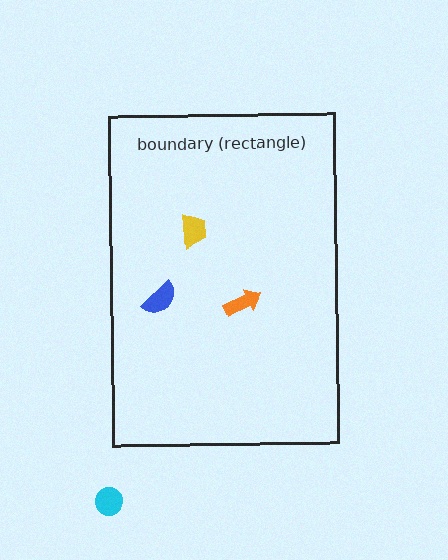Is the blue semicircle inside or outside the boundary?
Inside.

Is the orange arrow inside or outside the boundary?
Inside.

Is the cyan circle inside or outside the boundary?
Outside.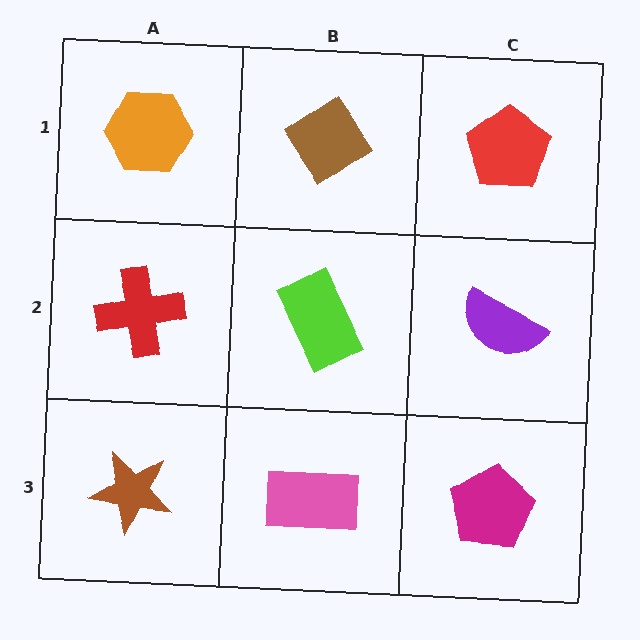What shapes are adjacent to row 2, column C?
A red pentagon (row 1, column C), a magenta pentagon (row 3, column C), a lime rectangle (row 2, column B).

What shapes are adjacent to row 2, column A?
An orange hexagon (row 1, column A), a brown star (row 3, column A), a lime rectangle (row 2, column B).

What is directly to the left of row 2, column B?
A red cross.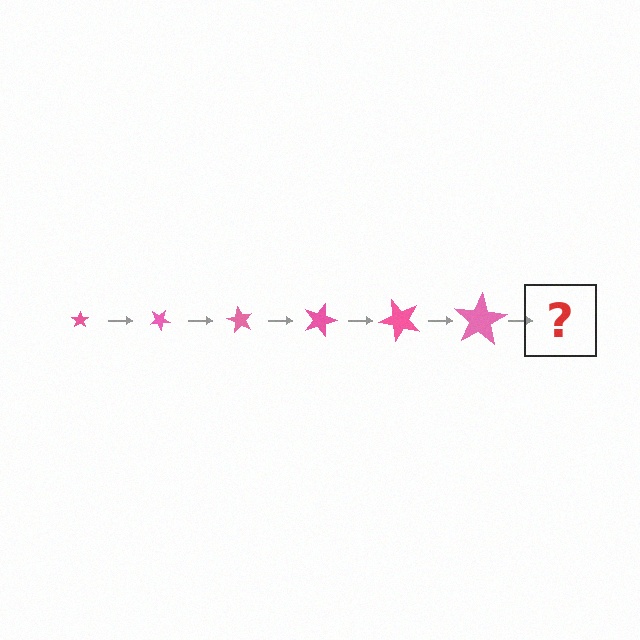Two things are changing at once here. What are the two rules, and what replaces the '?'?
The two rules are that the star grows larger each step and it rotates 30 degrees each step. The '?' should be a star, larger than the previous one and rotated 180 degrees from the start.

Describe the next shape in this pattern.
It should be a star, larger than the previous one and rotated 180 degrees from the start.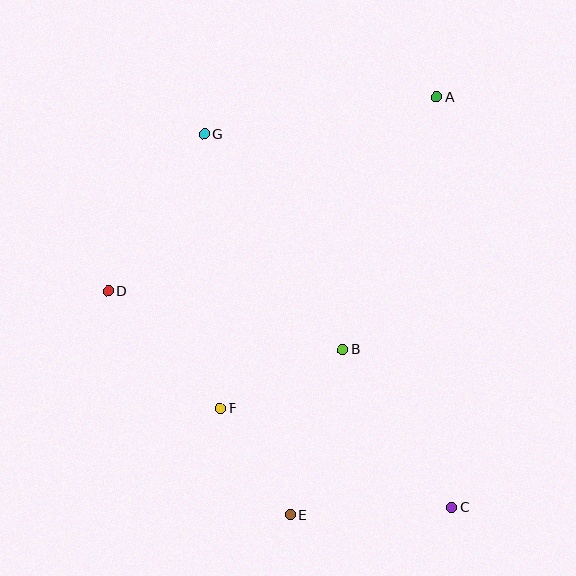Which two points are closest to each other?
Points E and F are closest to each other.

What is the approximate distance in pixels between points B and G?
The distance between B and G is approximately 256 pixels.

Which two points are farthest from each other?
Points C and G are farthest from each other.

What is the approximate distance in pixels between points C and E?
The distance between C and E is approximately 161 pixels.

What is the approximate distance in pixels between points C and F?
The distance between C and F is approximately 251 pixels.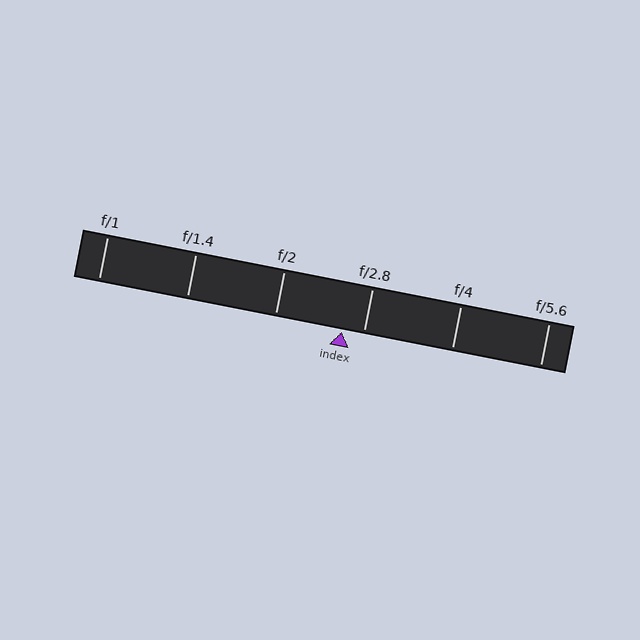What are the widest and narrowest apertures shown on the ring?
The widest aperture shown is f/1 and the narrowest is f/5.6.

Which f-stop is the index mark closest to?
The index mark is closest to f/2.8.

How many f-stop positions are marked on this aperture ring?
There are 6 f-stop positions marked.